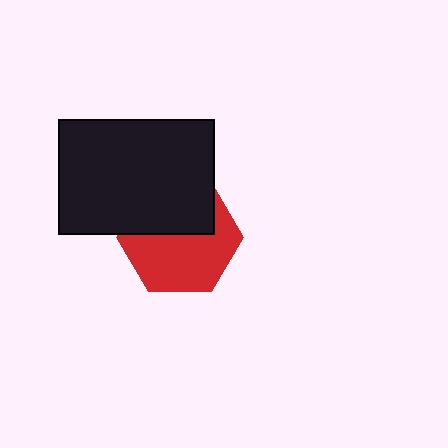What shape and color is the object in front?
The object in front is a black rectangle.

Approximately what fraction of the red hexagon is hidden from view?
Roughly 42% of the red hexagon is hidden behind the black rectangle.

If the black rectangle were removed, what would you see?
You would see the complete red hexagon.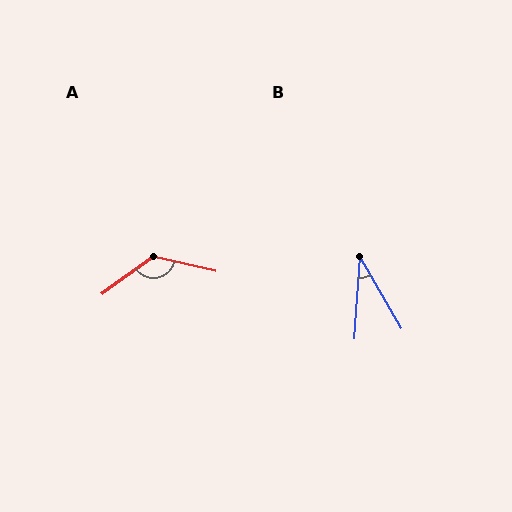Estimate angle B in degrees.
Approximately 34 degrees.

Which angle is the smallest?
B, at approximately 34 degrees.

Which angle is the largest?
A, at approximately 131 degrees.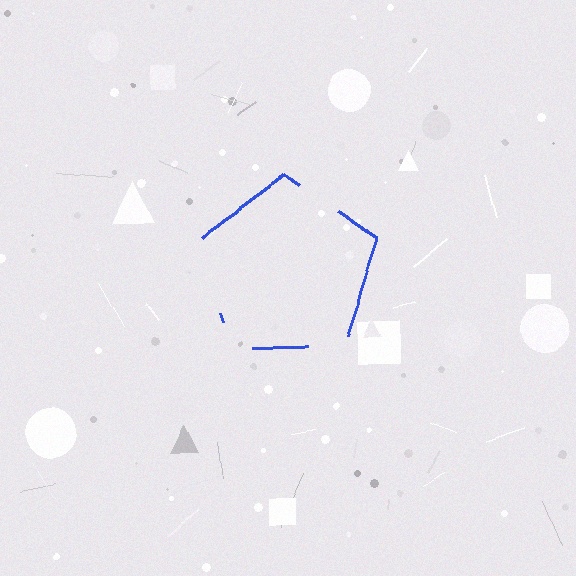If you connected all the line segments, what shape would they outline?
They would outline a pentagon.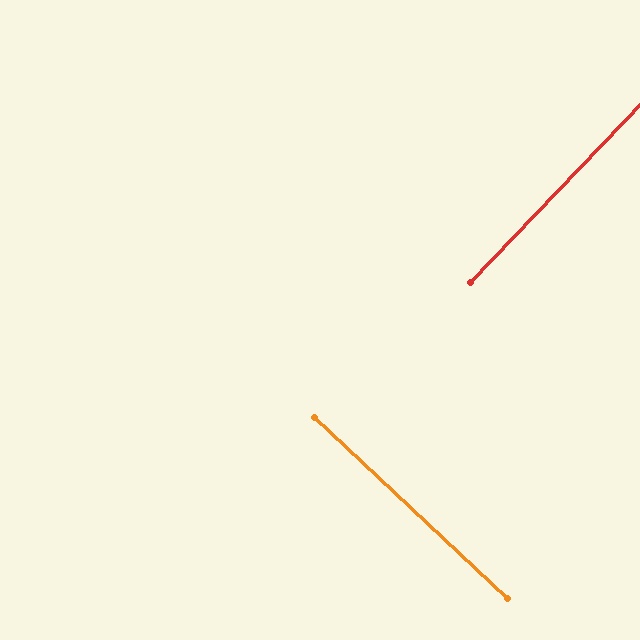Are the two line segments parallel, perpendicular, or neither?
Perpendicular — they meet at approximately 89°.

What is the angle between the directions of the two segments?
Approximately 89 degrees.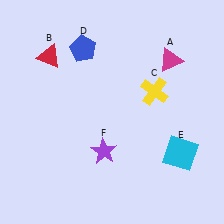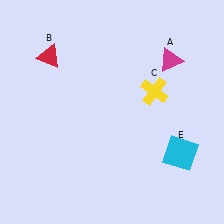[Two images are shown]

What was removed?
The purple star (F), the blue pentagon (D) were removed in Image 2.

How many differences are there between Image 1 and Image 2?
There are 2 differences between the two images.